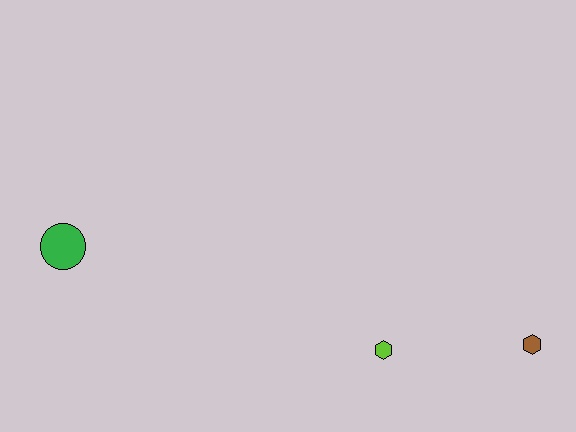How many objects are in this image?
There are 3 objects.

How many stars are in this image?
There are no stars.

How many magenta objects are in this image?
There are no magenta objects.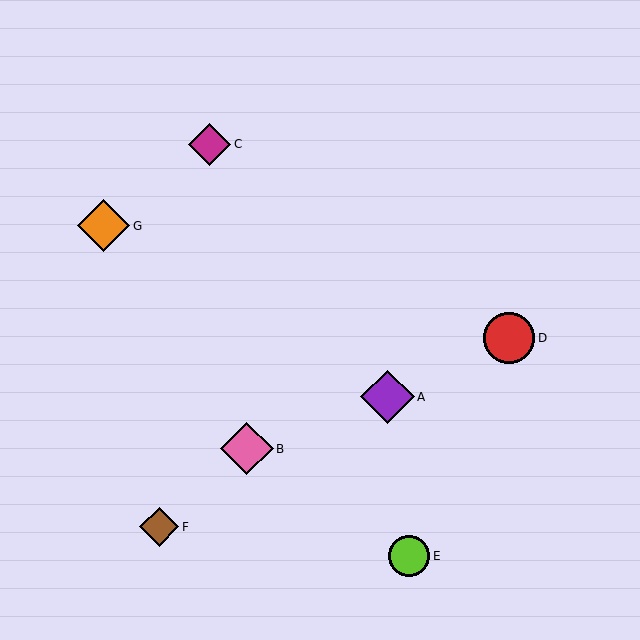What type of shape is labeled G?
Shape G is an orange diamond.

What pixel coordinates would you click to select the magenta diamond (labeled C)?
Click at (210, 144) to select the magenta diamond C.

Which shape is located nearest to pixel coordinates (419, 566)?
The lime circle (labeled E) at (409, 556) is nearest to that location.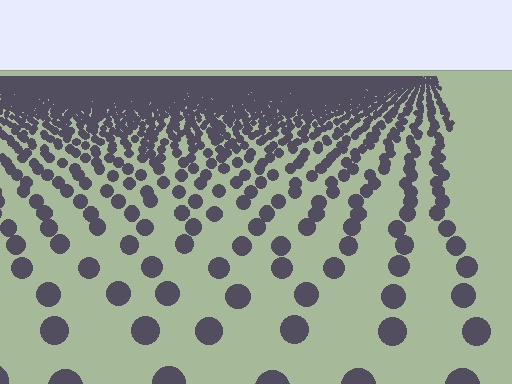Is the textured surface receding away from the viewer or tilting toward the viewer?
The surface is receding away from the viewer. Texture elements get smaller and denser toward the top.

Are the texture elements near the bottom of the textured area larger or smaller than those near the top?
Larger. Near the bottom, elements are closer to the viewer and appear at a bigger on-screen size.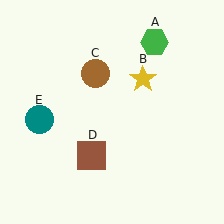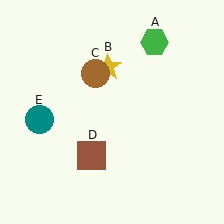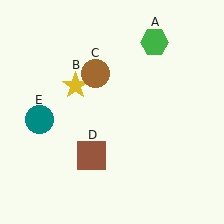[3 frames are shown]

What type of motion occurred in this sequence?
The yellow star (object B) rotated counterclockwise around the center of the scene.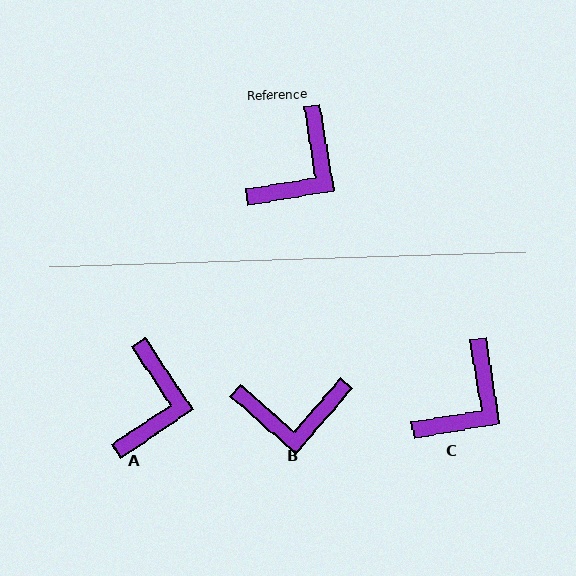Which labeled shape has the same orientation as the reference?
C.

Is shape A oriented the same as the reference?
No, it is off by about 24 degrees.